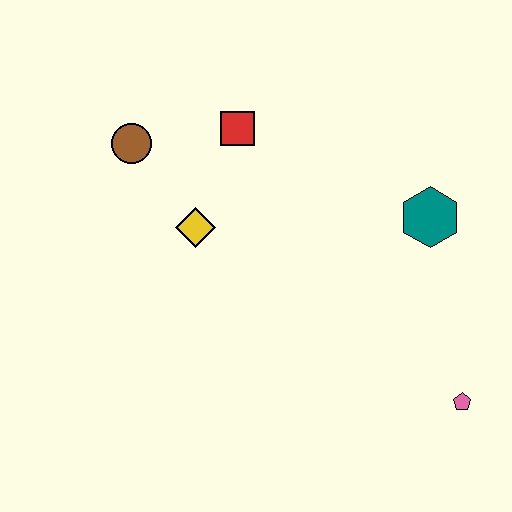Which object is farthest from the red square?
The pink pentagon is farthest from the red square.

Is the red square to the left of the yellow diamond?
No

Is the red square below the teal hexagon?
No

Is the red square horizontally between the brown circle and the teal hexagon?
Yes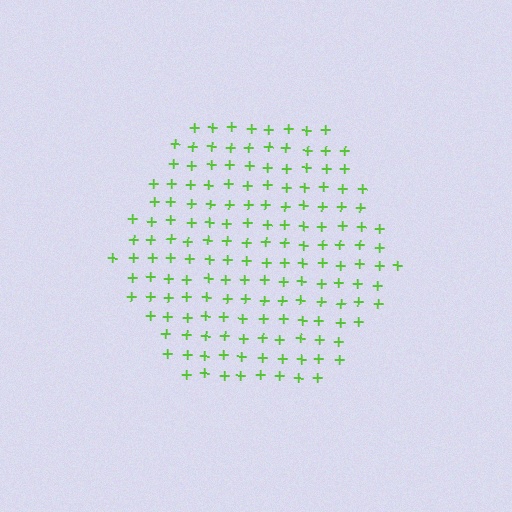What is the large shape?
The large shape is a hexagon.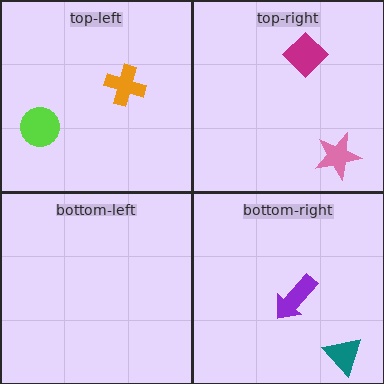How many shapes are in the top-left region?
2.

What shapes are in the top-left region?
The orange cross, the lime circle.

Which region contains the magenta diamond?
The top-right region.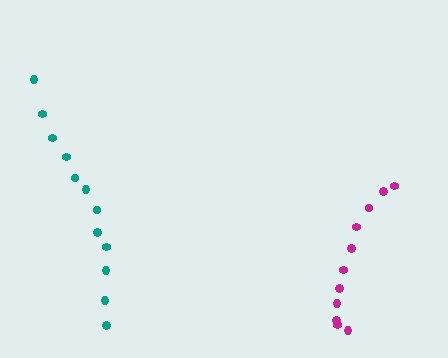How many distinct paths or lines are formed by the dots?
There are 2 distinct paths.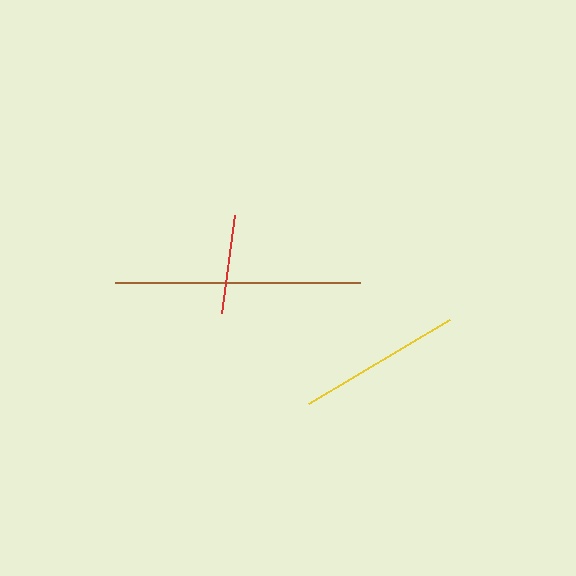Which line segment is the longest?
The brown line is the longest at approximately 245 pixels.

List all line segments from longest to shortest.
From longest to shortest: brown, yellow, red.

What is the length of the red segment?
The red segment is approximately 99 pixels long.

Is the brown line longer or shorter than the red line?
The brown line is longer than the red line.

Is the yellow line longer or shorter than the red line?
The yellow line is longer than the red line.